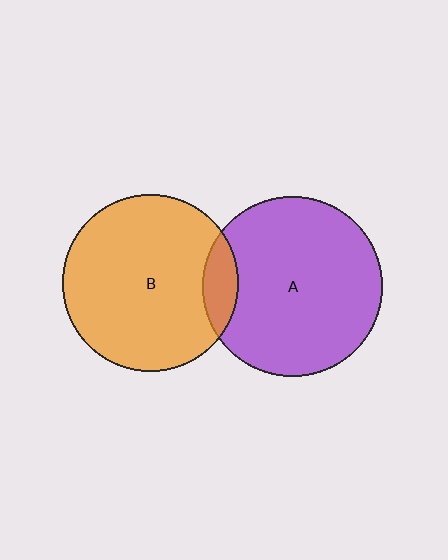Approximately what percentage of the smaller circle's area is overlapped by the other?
Approximately 10%.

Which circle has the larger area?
Circle A (purple).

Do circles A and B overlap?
Yes.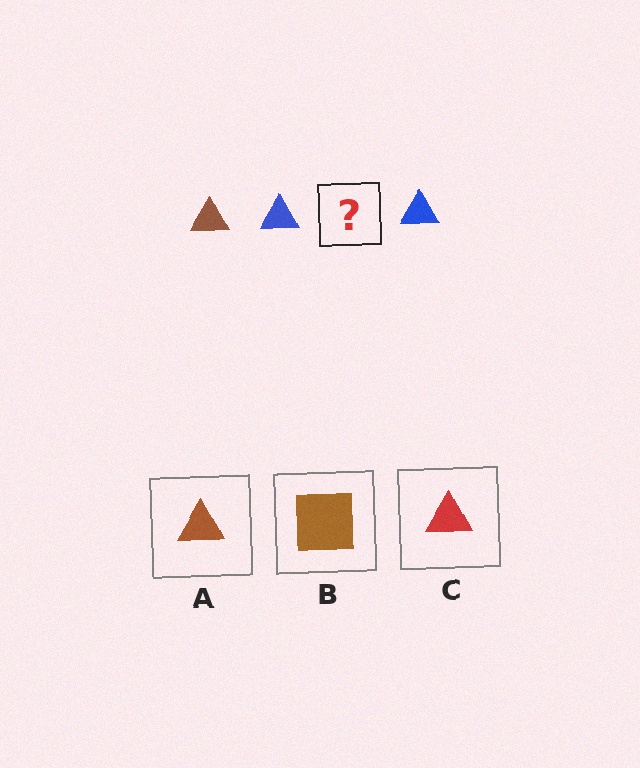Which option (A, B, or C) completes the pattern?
A.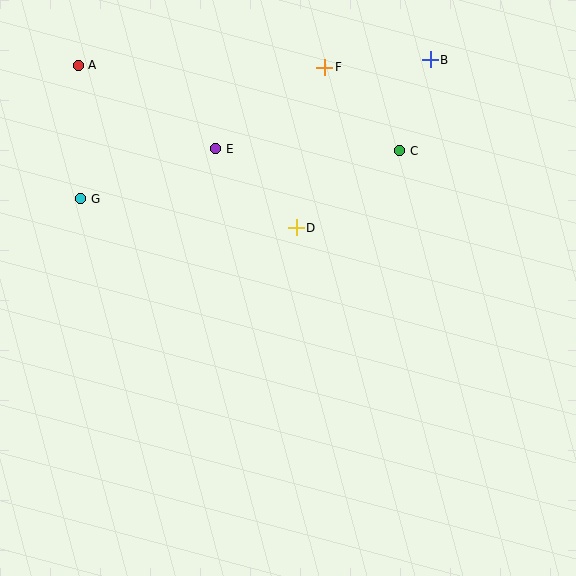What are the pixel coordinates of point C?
Point C is at (400, 151).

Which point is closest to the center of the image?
Point D at (296, 228) is closest to the center.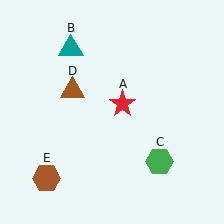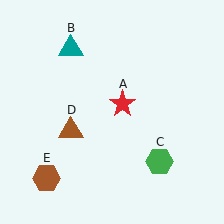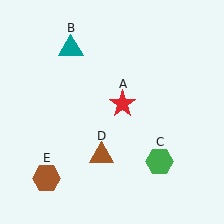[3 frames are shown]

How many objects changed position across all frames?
1 object changed position: brown triangle (object D).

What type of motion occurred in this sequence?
The brown triangle (object D) rotated counterclockwise around the center of the scene.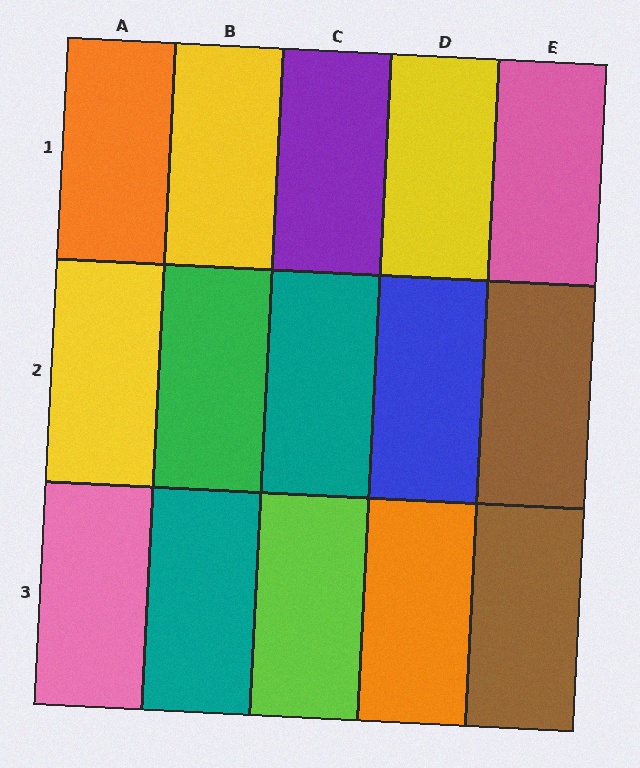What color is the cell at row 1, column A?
Orange.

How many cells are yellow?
3 cells are yellow.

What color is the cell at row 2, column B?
Green.